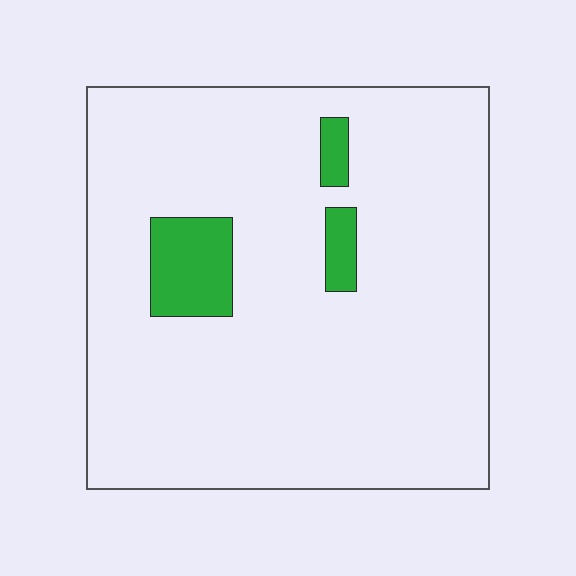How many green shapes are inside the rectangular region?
3.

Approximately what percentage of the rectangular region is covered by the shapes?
Approximately 10%.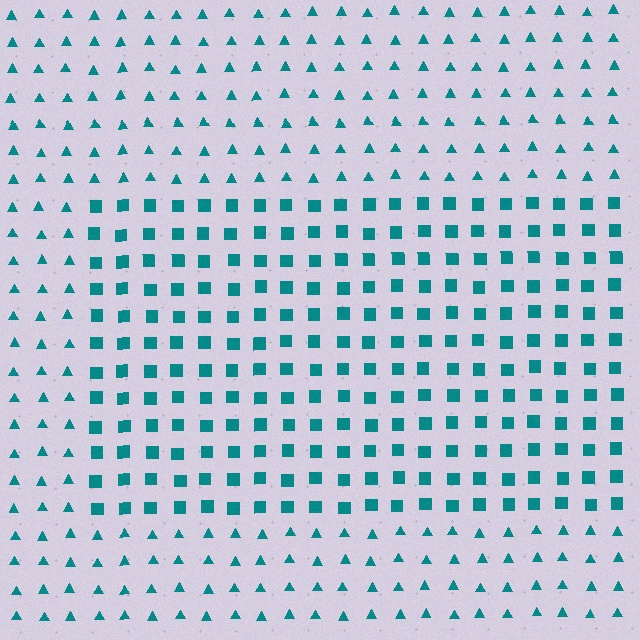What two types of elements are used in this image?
The image uses squares inside the rectangle region and triangles outside it.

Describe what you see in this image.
The image is filled with small teal elements arranged in a uniform grid. A rectangle-shaped region contains squares, while the surrounding area contains triangles. The boundary is defined purely by the change in element shape.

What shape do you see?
I see a rectangle.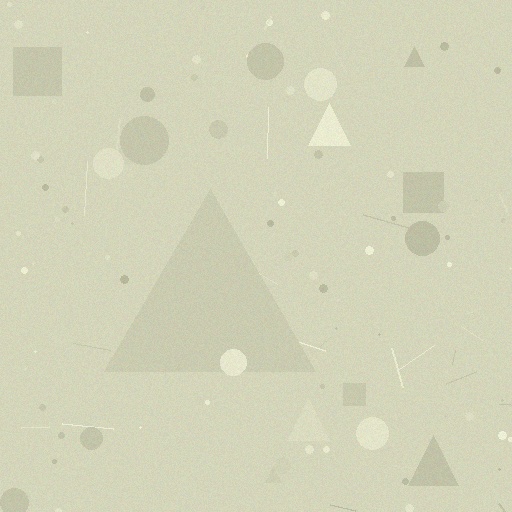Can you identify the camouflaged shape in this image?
The camouflaged shape is a triangle.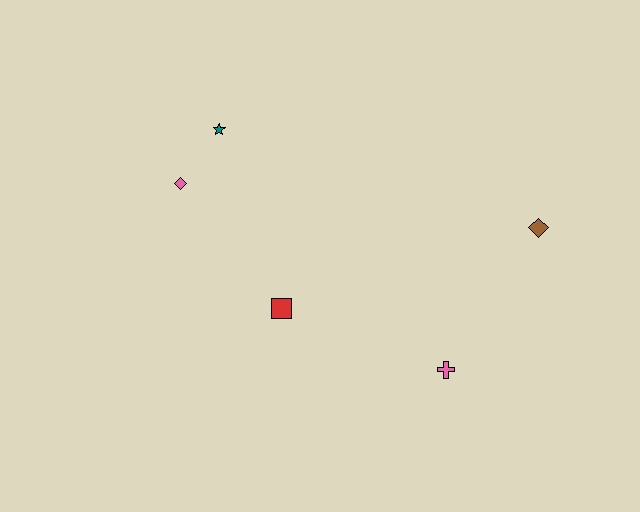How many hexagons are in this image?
There are no hexagons.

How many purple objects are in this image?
There are no purple objects.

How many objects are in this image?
There are 5 objects.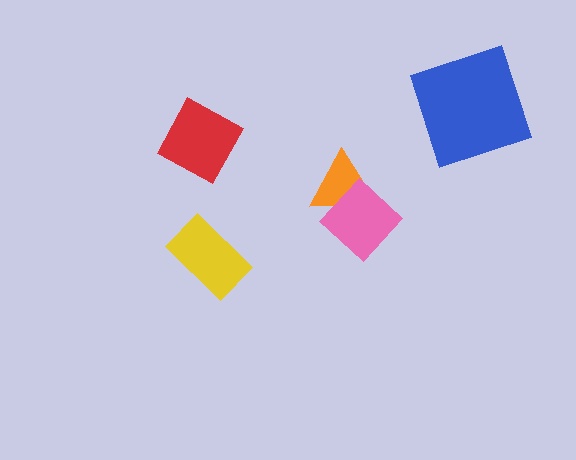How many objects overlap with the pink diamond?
1 object overlaps with the pink diamond.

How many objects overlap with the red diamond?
0 objects overlap with the red diamond.